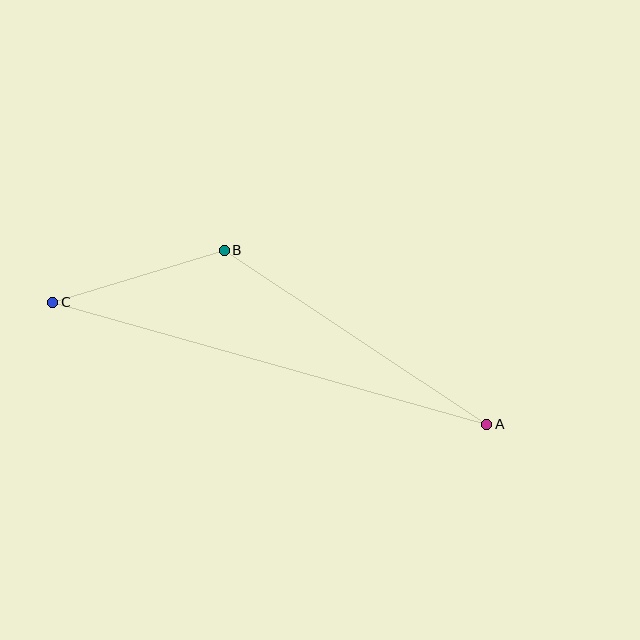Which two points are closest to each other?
Points B and C are closest to each other.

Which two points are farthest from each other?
Points A and C are farthest from each other.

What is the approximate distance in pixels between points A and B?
The distance between A and B is approximately 315 pixels.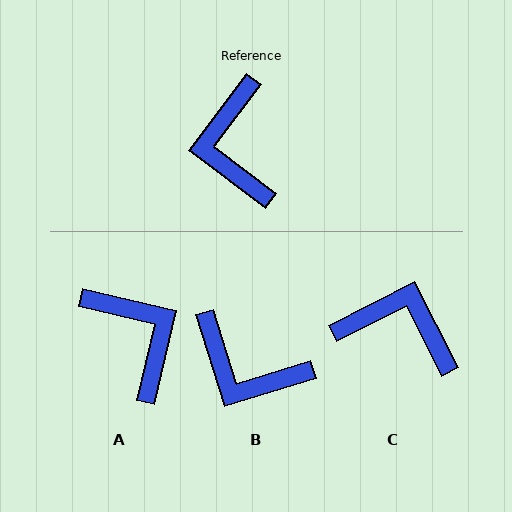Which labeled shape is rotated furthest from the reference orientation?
A, about 156 degrees away.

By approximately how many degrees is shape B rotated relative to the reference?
Approximately 54 degrees counter-clockwise.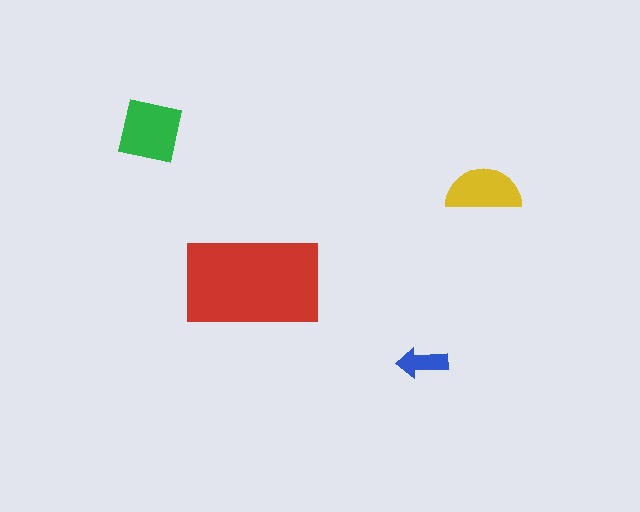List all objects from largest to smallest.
The red rectangle, the green square, the yellow semicircle, the blue arrow.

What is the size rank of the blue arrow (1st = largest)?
4th.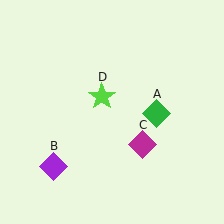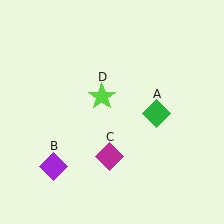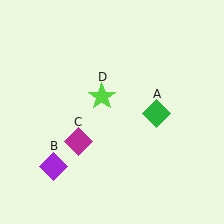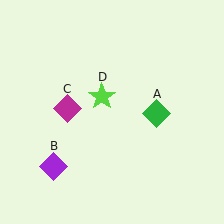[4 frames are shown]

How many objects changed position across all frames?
1 object changed position: magenta diamond (object C).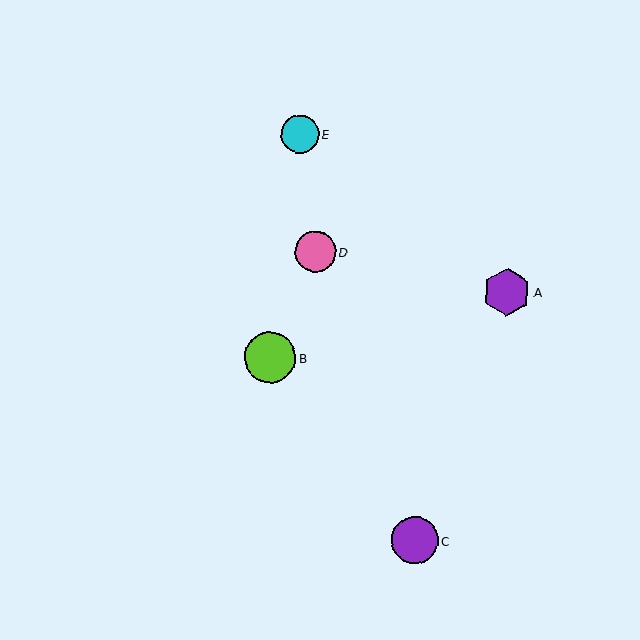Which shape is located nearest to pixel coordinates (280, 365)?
The lime circle (labeled B) at (270, 358) is nearest to that location.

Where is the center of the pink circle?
The center of the pink circle is at (315, 251).